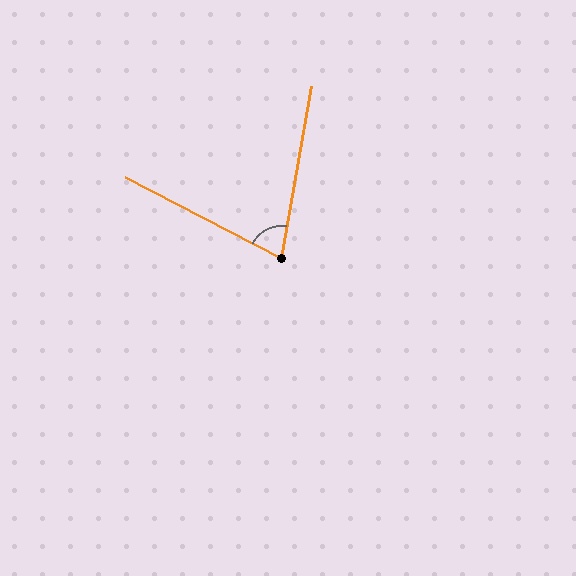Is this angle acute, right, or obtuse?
It is acute.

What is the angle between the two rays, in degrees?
Approximately 72 degrees.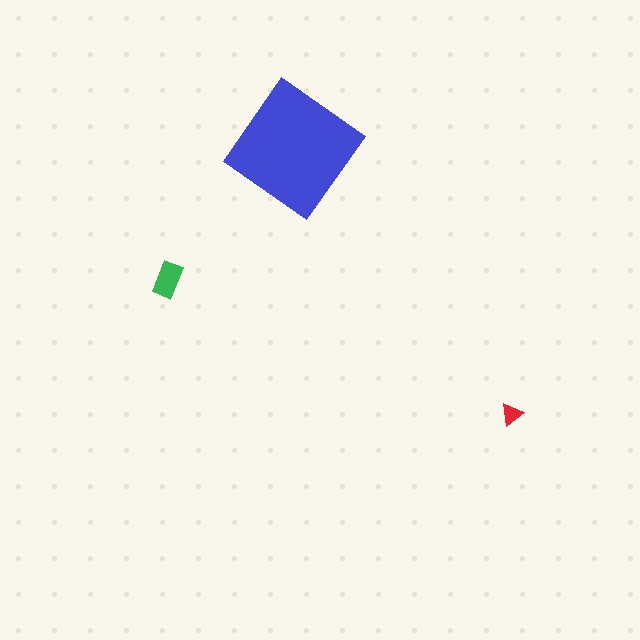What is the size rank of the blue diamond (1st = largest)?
1st.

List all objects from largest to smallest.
The blue diamond, the green rectangle, the red triangle.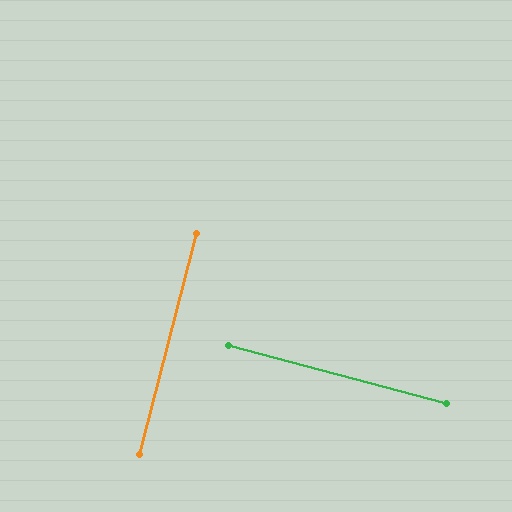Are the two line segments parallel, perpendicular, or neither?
Perpendicular — they meet at approximately 90°.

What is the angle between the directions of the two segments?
Approximately 90 degrees.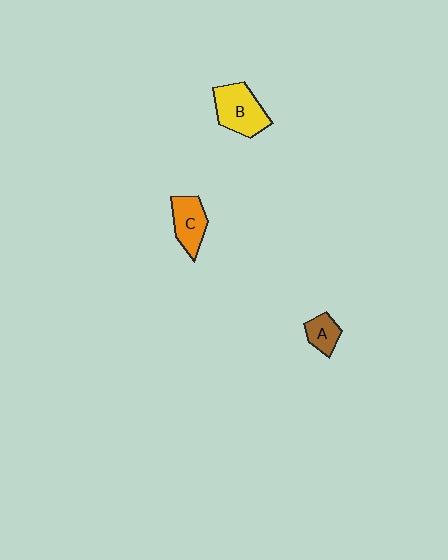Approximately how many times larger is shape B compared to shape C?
Approximately 1.3 times.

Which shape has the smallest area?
Shape A (brown).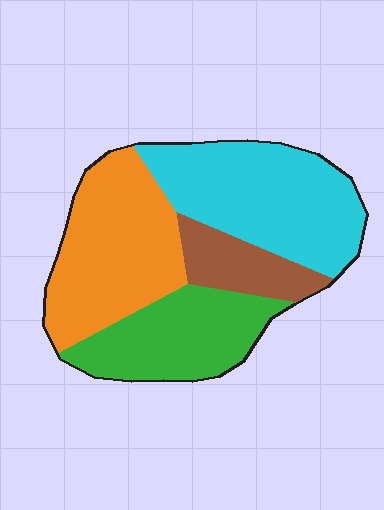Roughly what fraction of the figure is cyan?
Cyan takes up between a quarter and a half of the figure.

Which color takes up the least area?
Brown, at roughly 10%.